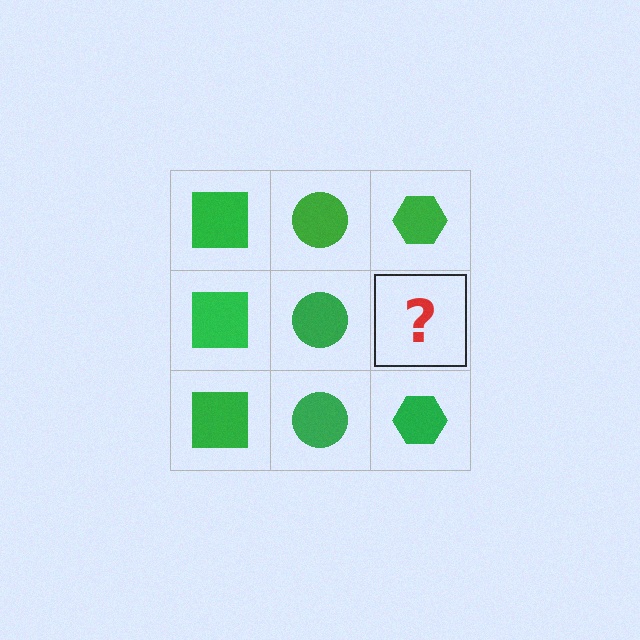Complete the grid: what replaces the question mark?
The question mark should be replaced with a green hexagon.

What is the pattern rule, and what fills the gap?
The rule is that each column has a consistent shape. The gap should be filled with a green hexagon.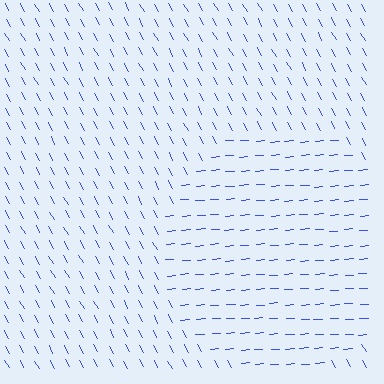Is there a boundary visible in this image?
Yes, there is a texture boundary formed by a change in line orientation.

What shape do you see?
I see a circle.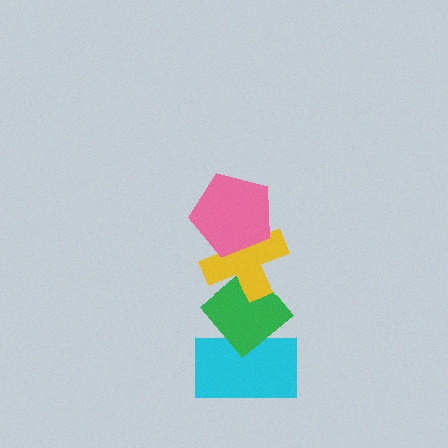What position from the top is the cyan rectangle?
The cyan rectangle is 4th from the top.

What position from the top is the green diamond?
The green diamond is 3rd from the top.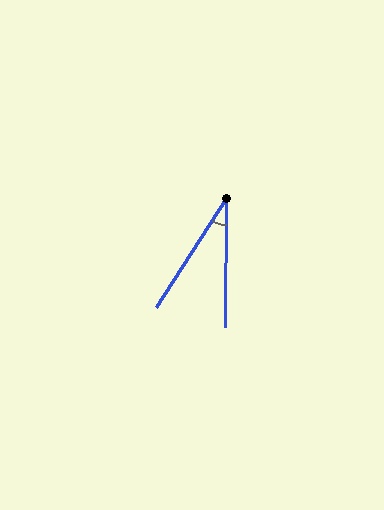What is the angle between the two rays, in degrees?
Approximately 32 degrees.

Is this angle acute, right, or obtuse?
It is acute.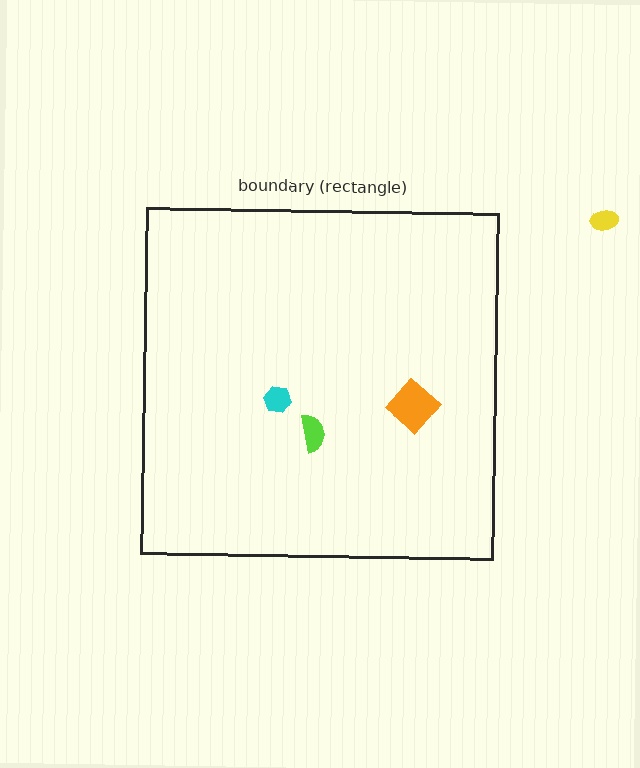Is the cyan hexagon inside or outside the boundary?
Inside.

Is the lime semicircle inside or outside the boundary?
Inside.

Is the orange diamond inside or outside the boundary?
Inside.